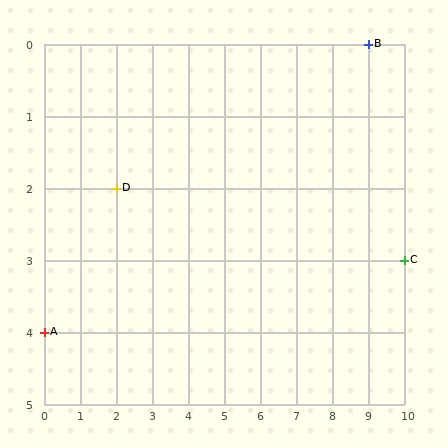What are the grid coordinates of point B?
Point B is at grid coordinates (9, 0).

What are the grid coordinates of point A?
Point A is at grid coordinates (0, 4).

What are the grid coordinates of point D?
Point D is at grid coordinates (2, 2).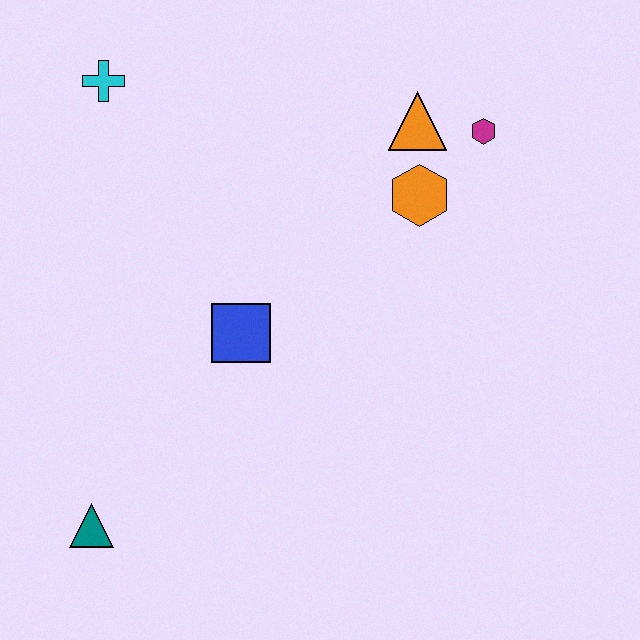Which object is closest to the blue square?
The orange hexagon is closest to the blue square.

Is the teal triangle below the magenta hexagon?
Yes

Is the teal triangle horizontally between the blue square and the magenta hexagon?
No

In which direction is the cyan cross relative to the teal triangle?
The cyan cross is above the teal triangle.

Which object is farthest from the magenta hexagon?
The teal triangle is farthest from the magenta hexagon.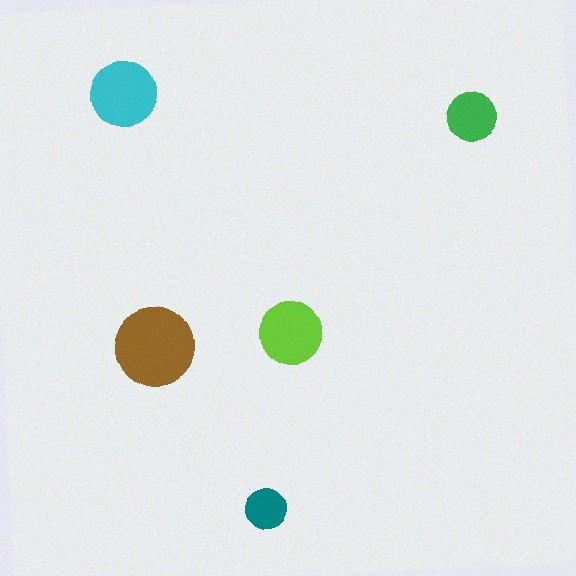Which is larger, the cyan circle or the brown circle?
The brown one.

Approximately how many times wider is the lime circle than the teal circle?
About 1.5 times wider.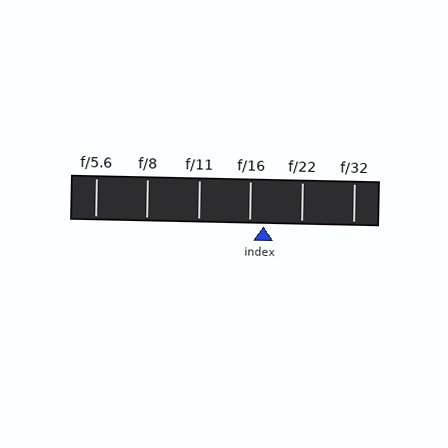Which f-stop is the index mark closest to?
The index mark is closest to f/16.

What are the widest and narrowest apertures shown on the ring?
The widest aperture shown is f/5.6 and the narrowest is f/32.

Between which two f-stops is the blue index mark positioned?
The index mark is between f/16 and f/22.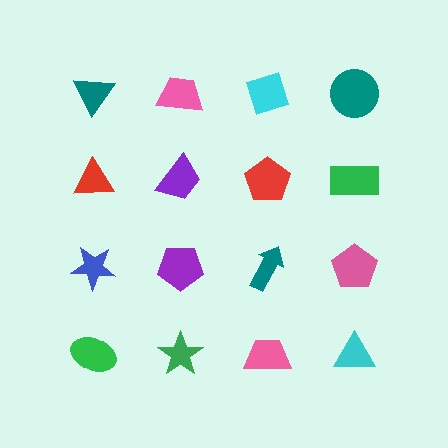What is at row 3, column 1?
A blue star.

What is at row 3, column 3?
A teal arrow.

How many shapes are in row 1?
4 shapes.